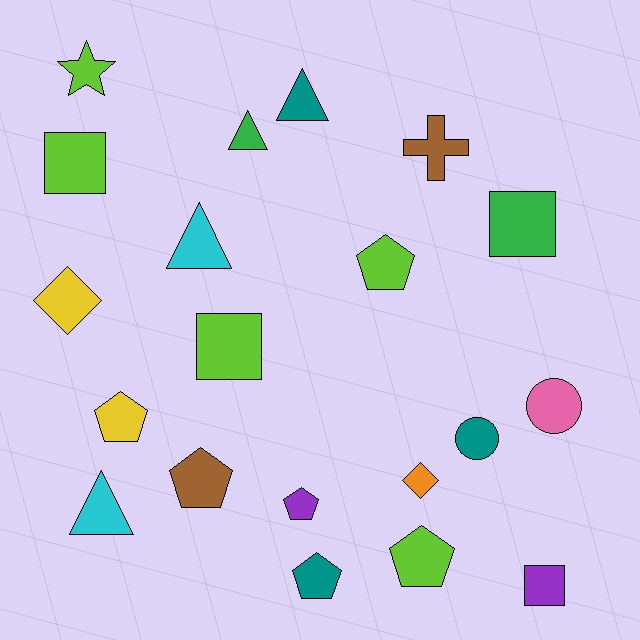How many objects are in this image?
There are 20 objects.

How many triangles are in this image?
There are 4 triangles.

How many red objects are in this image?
There are no red objects.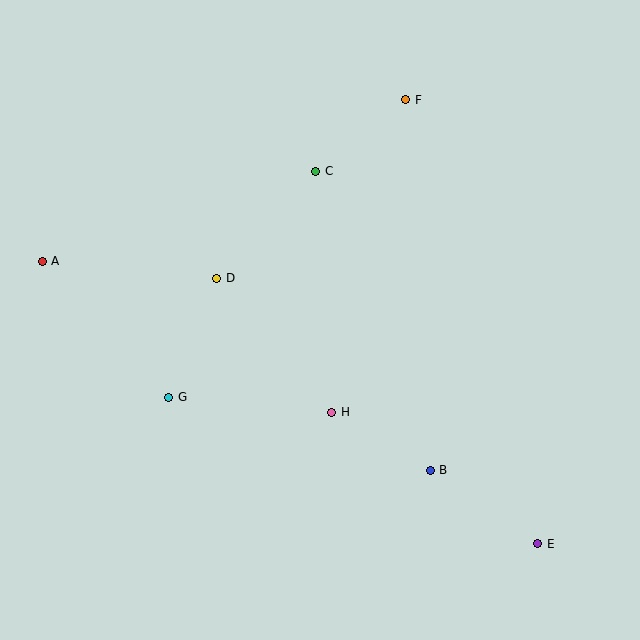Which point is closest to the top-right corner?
Point F is closest to the top-right corner.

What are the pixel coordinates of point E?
Point E is at (538, 544).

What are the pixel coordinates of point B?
Point B is at (430, 470).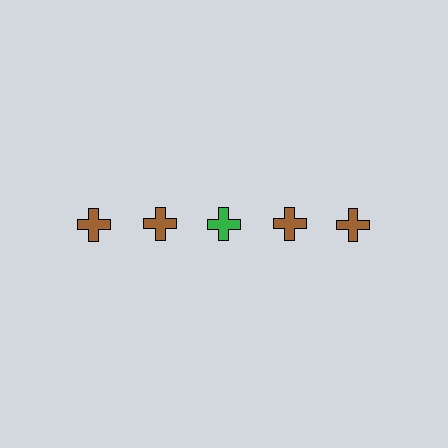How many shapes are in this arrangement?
There are 5 shapes arranged in a grid pattern.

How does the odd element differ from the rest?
It has a different color: green instead of brown.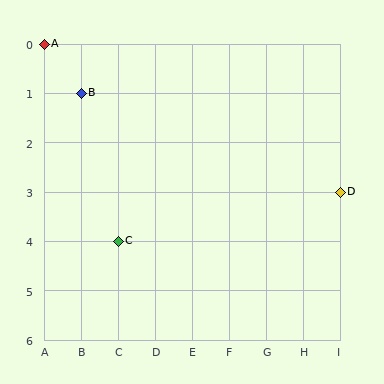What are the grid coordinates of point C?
Point C is at grid coordinates (C, 4).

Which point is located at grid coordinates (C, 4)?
Point C is at (C, 4).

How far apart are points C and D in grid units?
Points C and D are 6 columns and 1 row apart (about 6.1 grid units diagonally).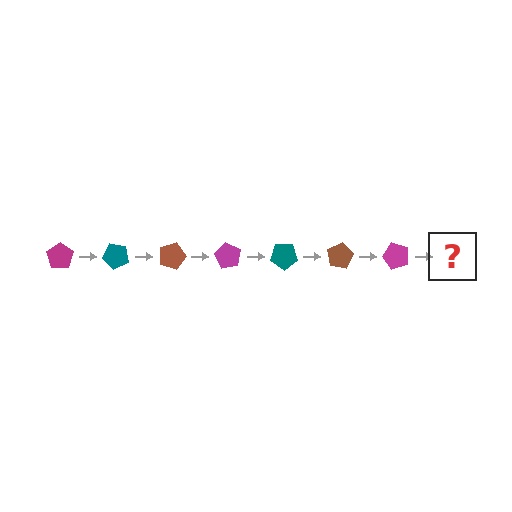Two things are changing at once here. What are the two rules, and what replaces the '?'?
The two rules are that it rotates 45 degrees each step and the color cycles through magenta, teal, and brown. The '?' should be a teal pentagon, rotated 315 degrees from the start.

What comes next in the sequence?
The next element should be a teal pentagon, rotated 315 degrees from the start.